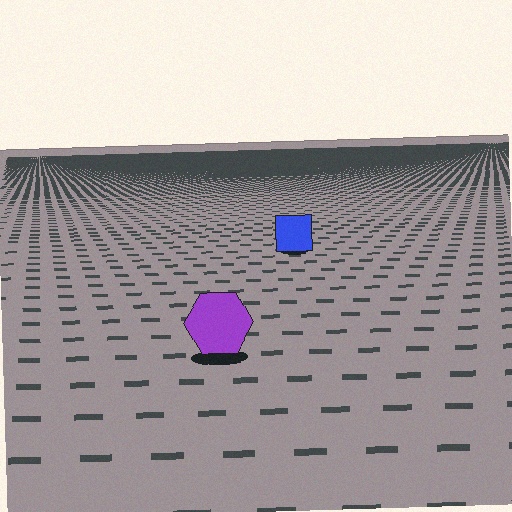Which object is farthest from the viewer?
The blue square is farthest from the viewer. It appears smaller and the ground texture around it is denser.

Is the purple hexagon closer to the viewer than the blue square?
Yes. The purple hexagon is closer — you can tell from the texture gradient: the ground texture is coarser near it.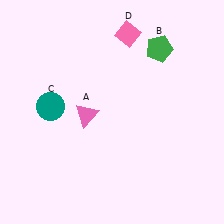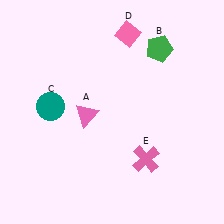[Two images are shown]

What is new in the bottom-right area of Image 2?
A pink cross (E) was added in the bottom-right area of Image 2.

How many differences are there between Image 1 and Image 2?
There is 1 difference between the two images.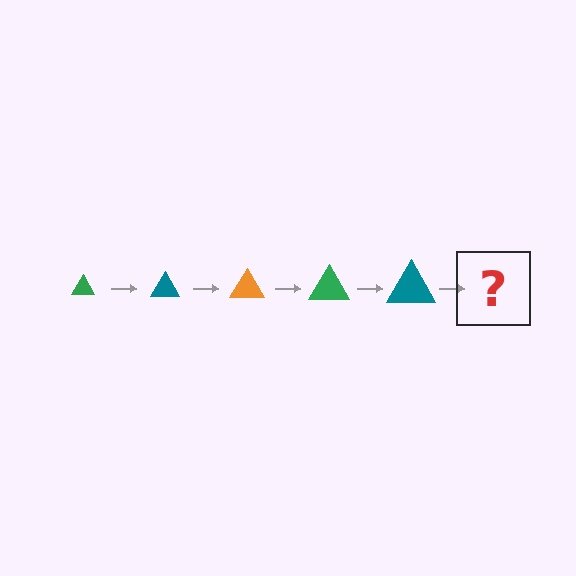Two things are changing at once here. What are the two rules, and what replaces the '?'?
The two rules are that the triangle grows larger each step and the color cycles through green, teal, and orange. The '?' should be an orange triangle, larger than the previous one.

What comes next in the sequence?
The next element should be an orange triangle, larger than the previous one.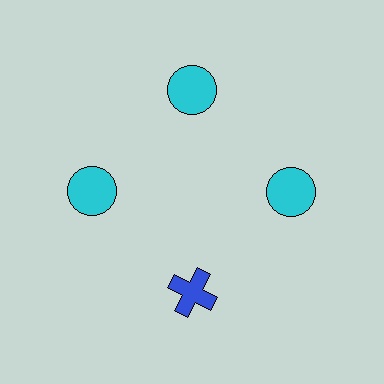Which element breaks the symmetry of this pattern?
The blue cross at roughly the 6 o'clock position breaks the symmetry. All other shapes are cyan circles.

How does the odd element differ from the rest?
It differs in both color (blue instead of cyan) and shape (cross instead of circle).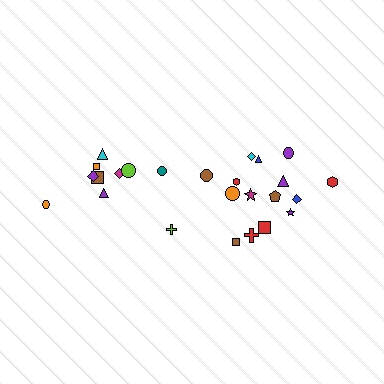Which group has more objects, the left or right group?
The right group.